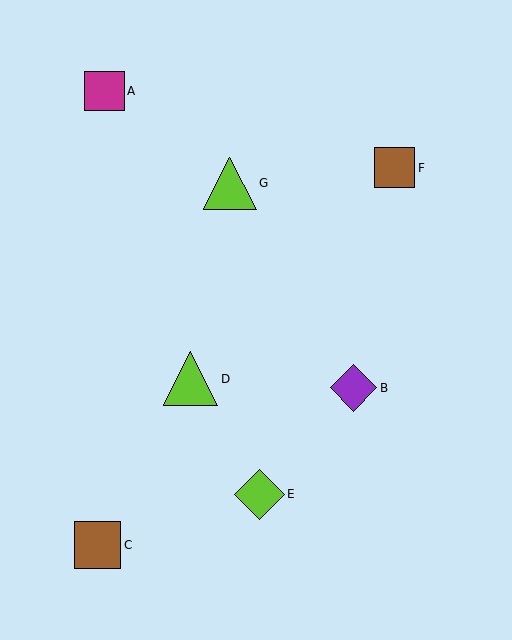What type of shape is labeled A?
Shape A is a magenta square.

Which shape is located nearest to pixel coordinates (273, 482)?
The lime diamond (labeled E) at (259, 494) is nearest to that location.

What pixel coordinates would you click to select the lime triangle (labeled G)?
Click at (230, 183) to select the lime triangle G.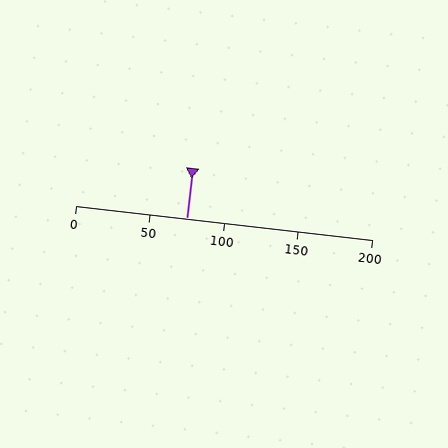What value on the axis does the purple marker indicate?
The marker indicates approximately 75.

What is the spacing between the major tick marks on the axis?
The major ticks are spaced 50 apart.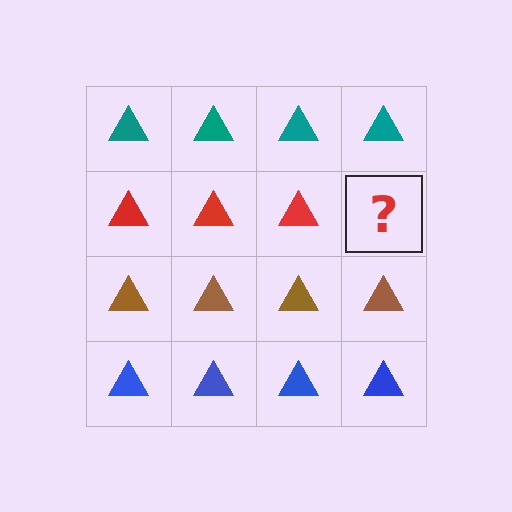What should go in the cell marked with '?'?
The missing cell should contain a red triangle.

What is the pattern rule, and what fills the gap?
The rule is that each row has a consistent color. The gap should be filled with a red triangle.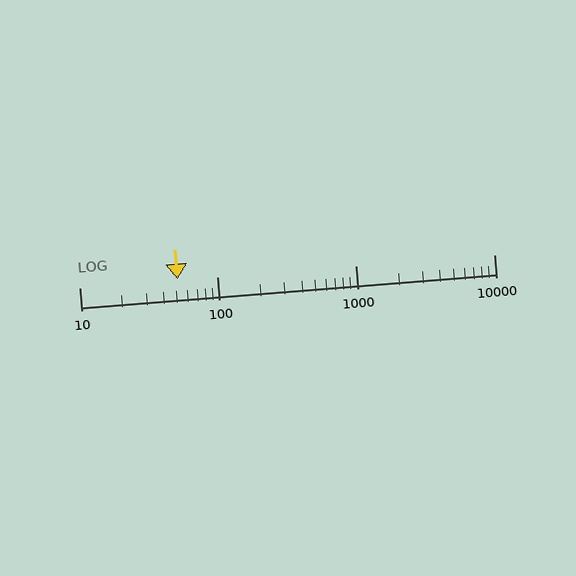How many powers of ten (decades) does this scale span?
The scale spans 3 decades, from 10 to 10000.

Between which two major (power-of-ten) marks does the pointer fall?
The pointer is between 10 and 100.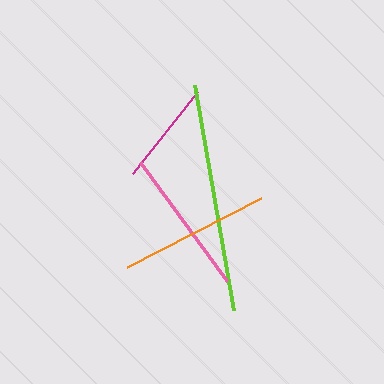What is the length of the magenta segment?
The magenta segment is approximately 104 pixels long.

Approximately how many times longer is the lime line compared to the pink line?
The lime line is approximately 1.5 times the length of the pink line.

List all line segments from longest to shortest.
From longest to shortest: lime, orange, pink, magenta.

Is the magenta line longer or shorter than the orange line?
The orange line is longer than the magenta line.